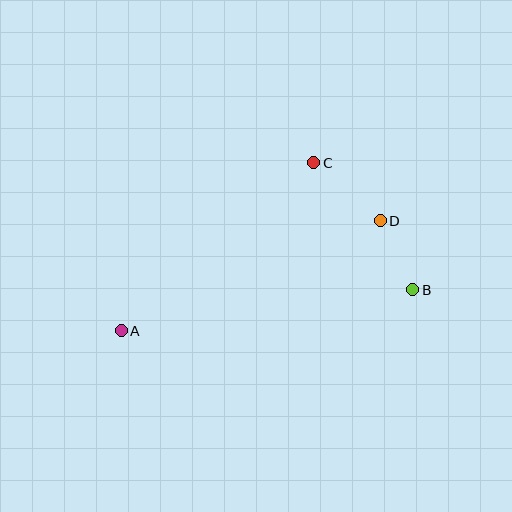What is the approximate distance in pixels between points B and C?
The distance between B and C is approximately 161 pixels.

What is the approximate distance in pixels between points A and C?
The distance between A and C is approximately 256 pixels.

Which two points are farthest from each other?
Points A and B are farthest from each other.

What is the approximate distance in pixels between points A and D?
The distance between A and D is approximately 281 pixels.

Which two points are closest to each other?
Points B and D are closest to each other.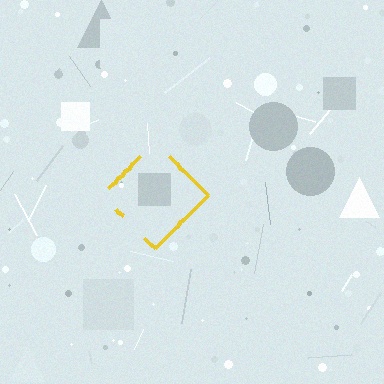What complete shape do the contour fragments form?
The contour fragments form a diamond.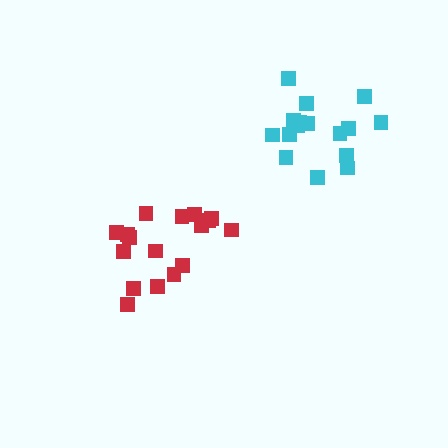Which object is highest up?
The cyan cluster is topmost.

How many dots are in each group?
Group 1: 16 dots, Group 2: 17 dots (33 total).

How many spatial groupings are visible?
There are 2 spatial groupings.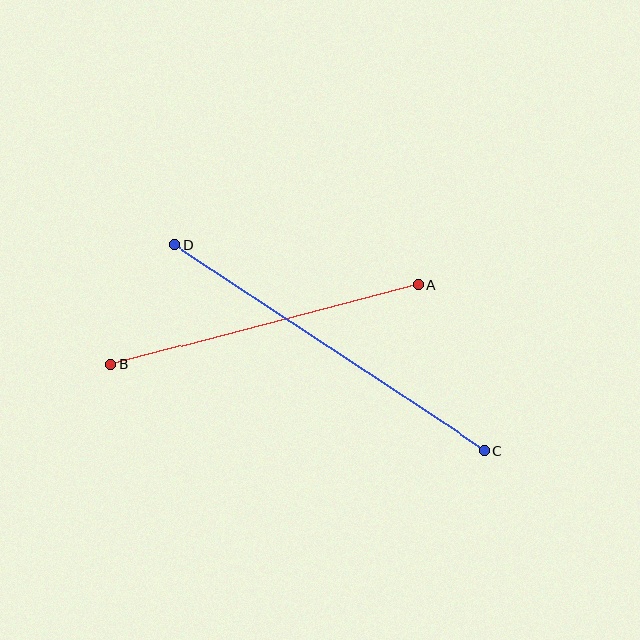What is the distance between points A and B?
The distance is approximately 318 pixels.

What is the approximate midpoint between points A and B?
The midpoint is at approximately (264, 325) pixels.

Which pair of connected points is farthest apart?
Points C and D are farthest apart.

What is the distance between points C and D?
The distance is approximately 371 pixels.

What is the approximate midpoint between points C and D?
The midpoint is at approximately (329, 348) pixels.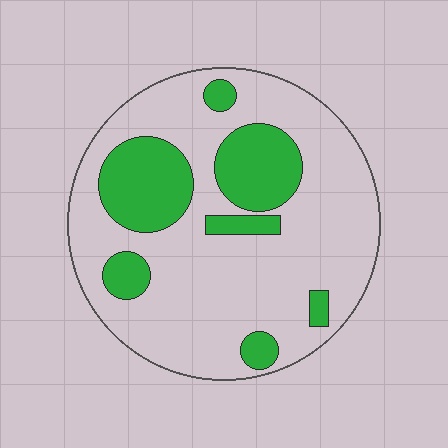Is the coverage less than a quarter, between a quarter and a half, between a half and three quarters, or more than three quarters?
Between a quarter and a half.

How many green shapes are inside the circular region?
7.